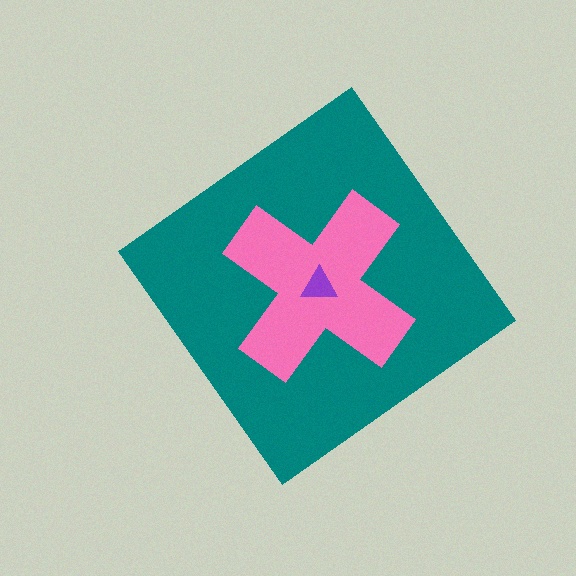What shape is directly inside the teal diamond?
The pink cross.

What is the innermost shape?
The purple triangle.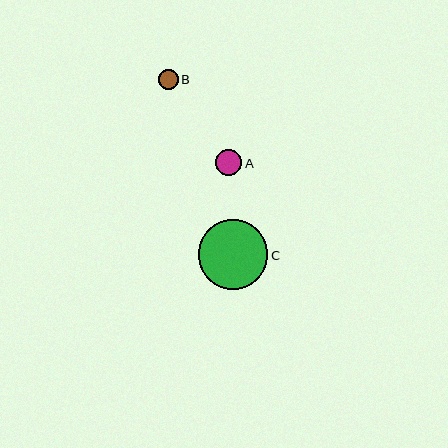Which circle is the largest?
Circle C is the largest with a size of approximately 70 pixels.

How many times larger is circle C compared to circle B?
Circle C is approximately 3.5 times the size of circle B.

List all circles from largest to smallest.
From largest to smallest: C, A, B.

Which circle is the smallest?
Circle B is the smallest with a size of approximately 20 pixels.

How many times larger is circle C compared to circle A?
Circle C is approximately 2.6 times the size of circle A.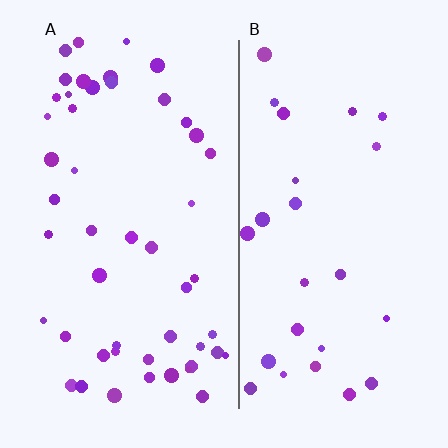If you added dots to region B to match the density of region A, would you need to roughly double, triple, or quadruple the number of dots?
Approximately double.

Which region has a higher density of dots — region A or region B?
A (the left).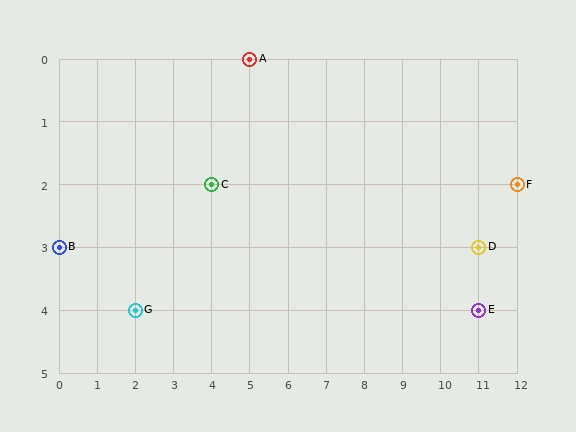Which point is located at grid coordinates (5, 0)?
Point A is at (5, 0).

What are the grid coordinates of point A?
Point A is at grid coordinates (5, 0).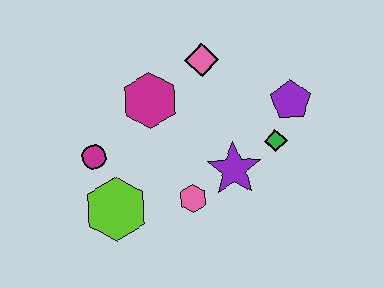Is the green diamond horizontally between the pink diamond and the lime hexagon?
No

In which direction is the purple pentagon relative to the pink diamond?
The purple pentagon is to the right of the pink diamond.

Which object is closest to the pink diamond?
The magenta hexagon is closest to the pink diamond.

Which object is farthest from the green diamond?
The magenta circle is farthest from the green diamond.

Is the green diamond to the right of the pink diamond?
Yes